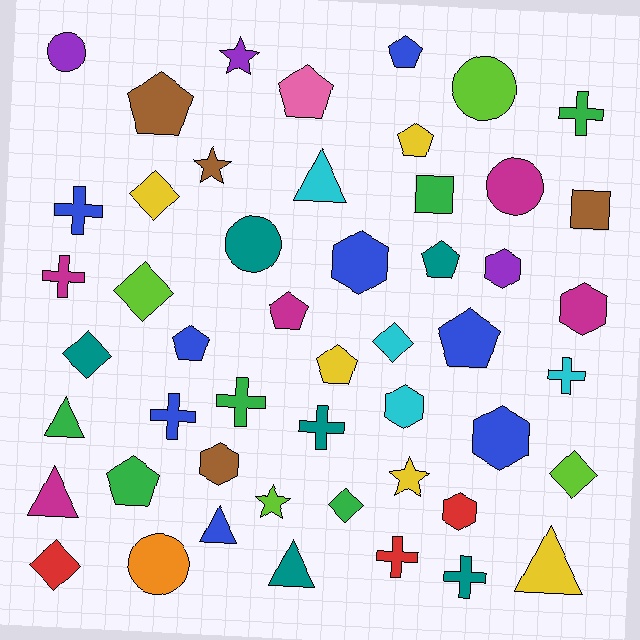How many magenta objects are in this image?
There are 5 magenta objects.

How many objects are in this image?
There are 50 objects.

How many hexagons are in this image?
There are 7 hexagons.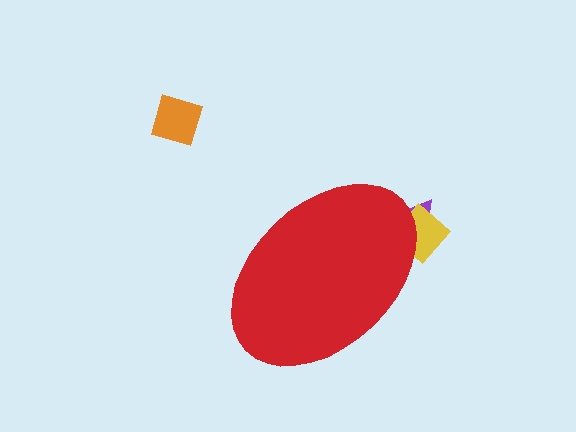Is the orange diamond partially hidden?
No, the orange diamond is fully visible.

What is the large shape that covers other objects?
A red ellipse.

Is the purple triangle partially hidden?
Yes, the purple triangle is partially hidden behind the red ellipse.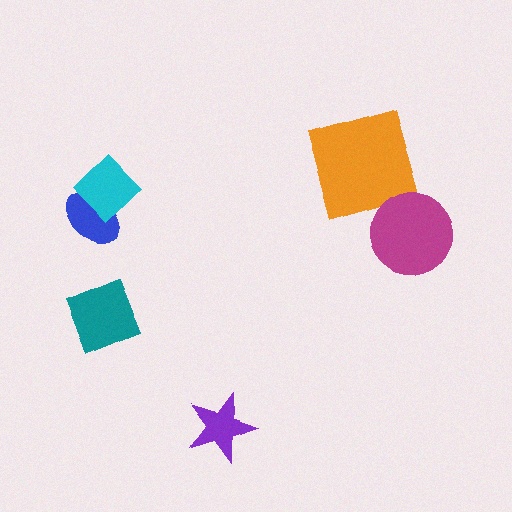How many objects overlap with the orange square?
0 objects overlap with the orange square.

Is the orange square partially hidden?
No, no other shape covers it.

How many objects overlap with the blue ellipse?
1 object overlaps with the blue ellipse.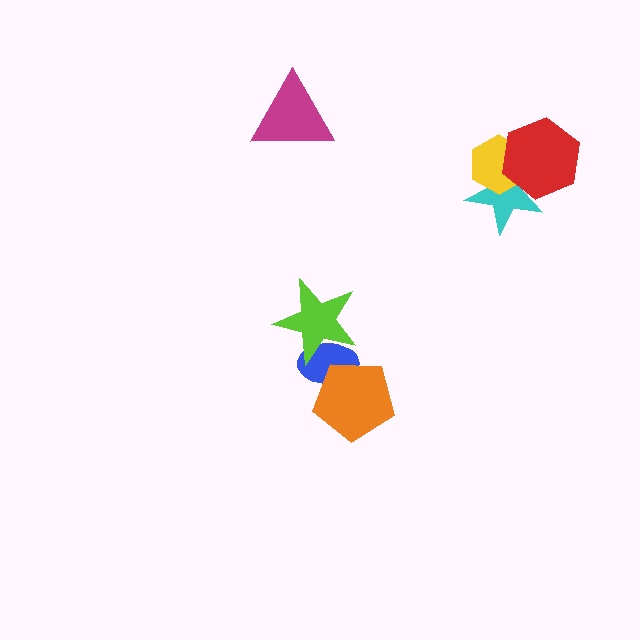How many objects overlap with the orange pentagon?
1 object overlaps with the orange pentagon.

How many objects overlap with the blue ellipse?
2 objects overlap with the blue ellipse.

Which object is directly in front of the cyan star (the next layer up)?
The yellow hexagon is directly in front of the cyan star.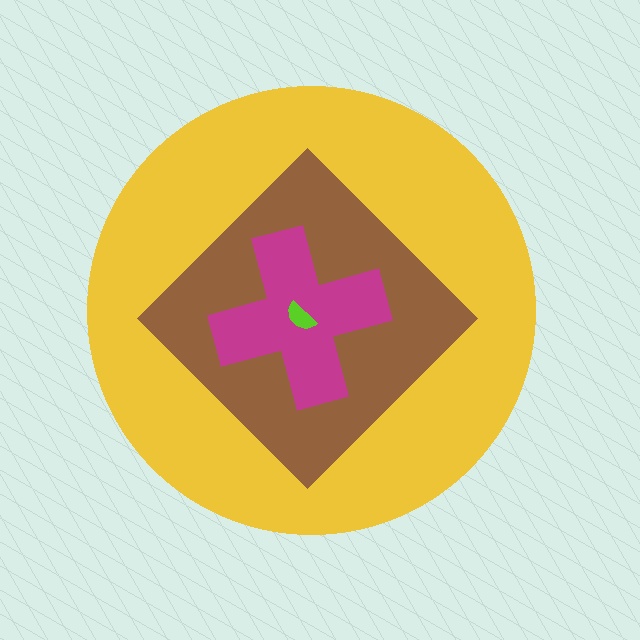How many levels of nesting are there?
4.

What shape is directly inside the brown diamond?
The magenta cross.